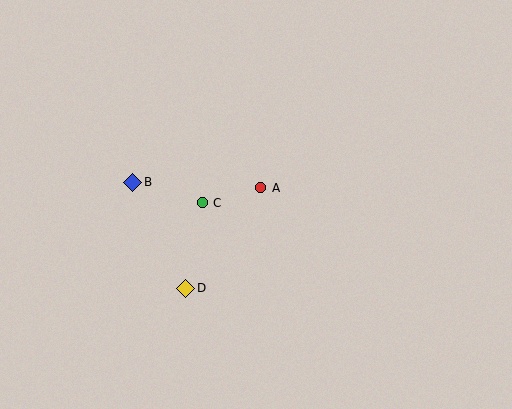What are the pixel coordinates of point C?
Point C is at (202, 203).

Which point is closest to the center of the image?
Point A at (261, 188) is closest to the center.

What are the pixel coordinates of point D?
Point D is at (186, 288).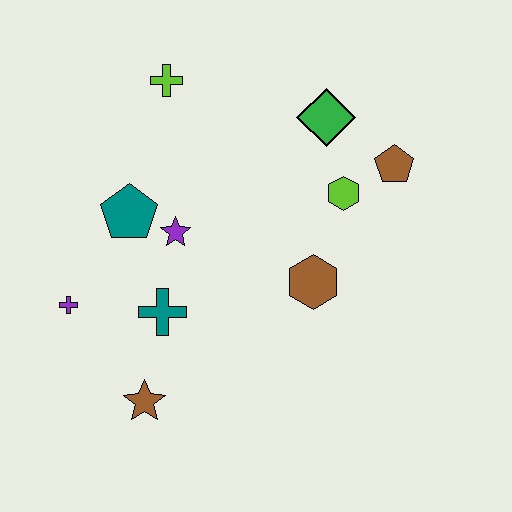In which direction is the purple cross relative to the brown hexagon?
The purple cross is to the left of the brown hexagon.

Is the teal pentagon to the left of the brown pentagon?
Yes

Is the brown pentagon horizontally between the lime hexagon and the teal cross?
No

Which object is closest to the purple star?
The teal pentagon is closest to the purple star.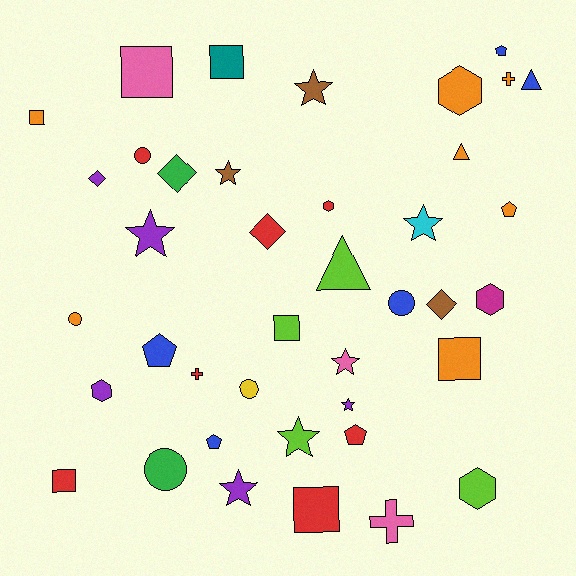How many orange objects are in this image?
There are 7 orange objects.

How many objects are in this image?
There are 40 objects.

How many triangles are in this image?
There are 3 triangles.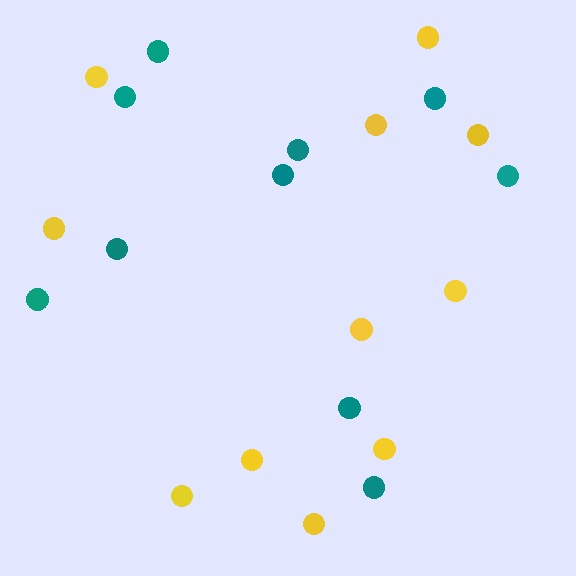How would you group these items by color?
There are 2 groups: one group of yellow circles (11) and one group of teal circles (10).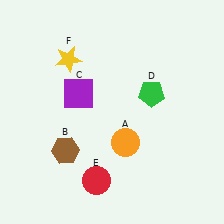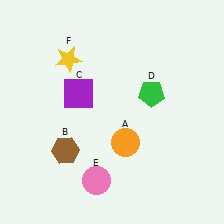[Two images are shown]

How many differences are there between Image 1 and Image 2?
There is 1 difference between the two images.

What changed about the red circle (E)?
In Image 1, E is red. In Image 2, it changed to pink.